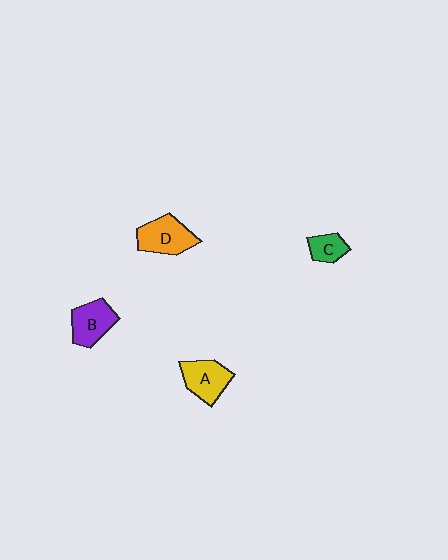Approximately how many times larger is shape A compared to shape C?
Approximately 1.7 times.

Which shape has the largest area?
Shape D (orange).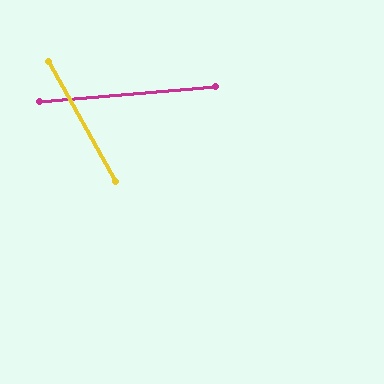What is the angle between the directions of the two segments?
Approximately 66 degrees.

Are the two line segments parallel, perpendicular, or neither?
Neither parallel nor perpendicular — they differ by about 66°.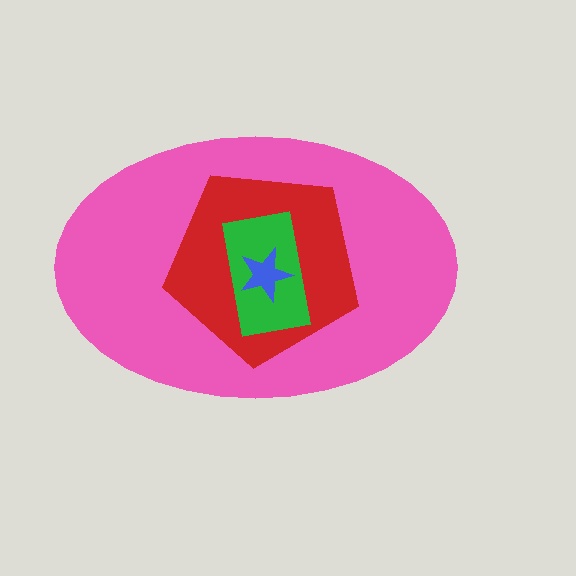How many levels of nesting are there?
4.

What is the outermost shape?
The pink ellipse.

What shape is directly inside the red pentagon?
The green rectangle.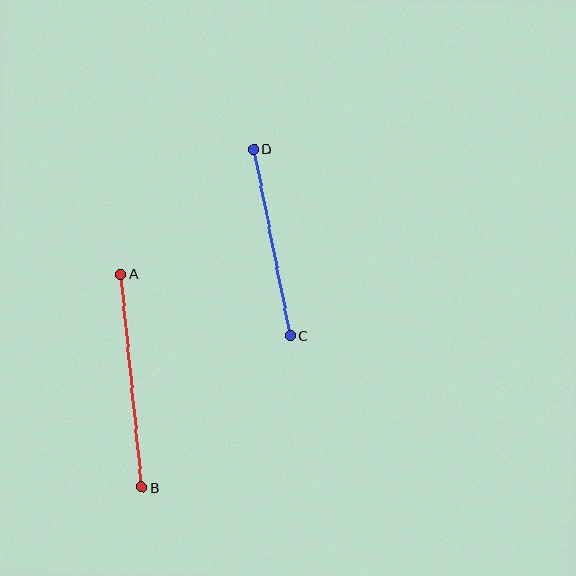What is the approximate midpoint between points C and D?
The midpoint is at approximately (272, 243) pixels.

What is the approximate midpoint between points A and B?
The midpoint is at approximately (131, 380) pixels.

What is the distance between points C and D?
The distance is approximately 190 pixels.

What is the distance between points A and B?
The distance is approximately 214 pixels.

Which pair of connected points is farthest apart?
Points A and B are farthest apart.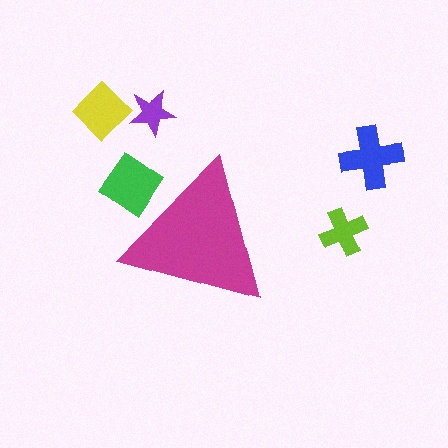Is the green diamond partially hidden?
Yes, the green diamond is partially hidden behind the magenta triangle.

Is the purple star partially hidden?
No, the purple star is fully visible.